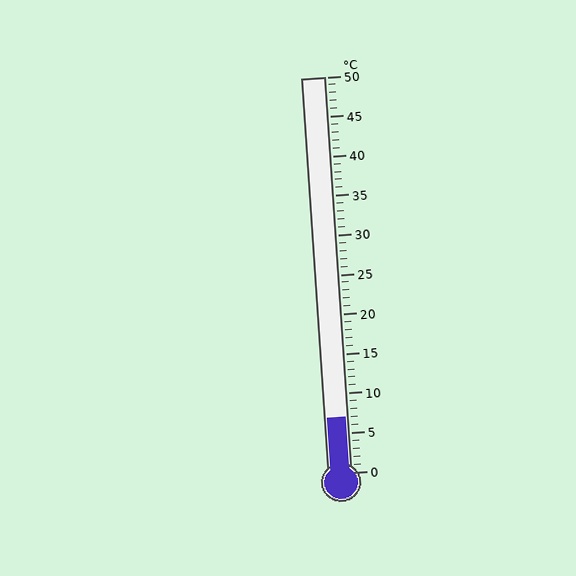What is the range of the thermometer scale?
The thermometer scale ranges from 0°C to 50°C.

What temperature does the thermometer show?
The thermometer shows approximately 7°C.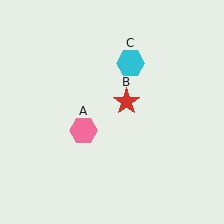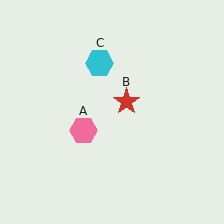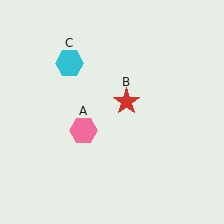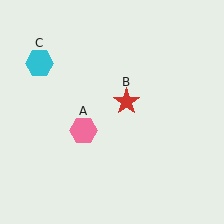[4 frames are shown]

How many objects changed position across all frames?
1 object changed position: cyan hexagon (object C).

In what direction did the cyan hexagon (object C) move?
The cyan hexagon (object C) moved left.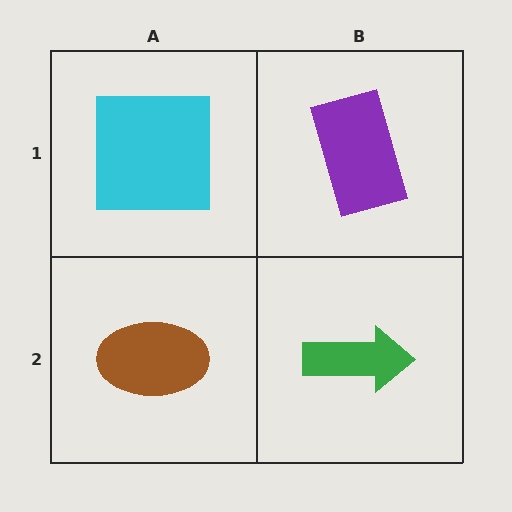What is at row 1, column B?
A purple rectangle.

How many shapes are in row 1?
2 shapes.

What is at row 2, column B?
A green arrow.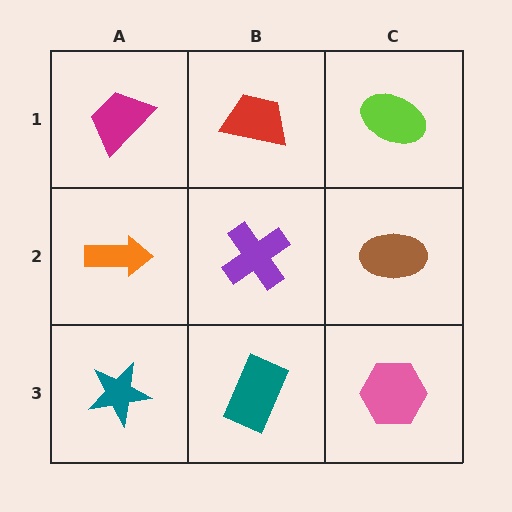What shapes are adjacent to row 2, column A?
A magenta trapezoid (row 1, column A), a teal star (row 3, column A), a purple cross (row 2, column B).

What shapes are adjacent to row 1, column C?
A brown ellipse (row 2, column C), a red trapezoid (row 1, column B).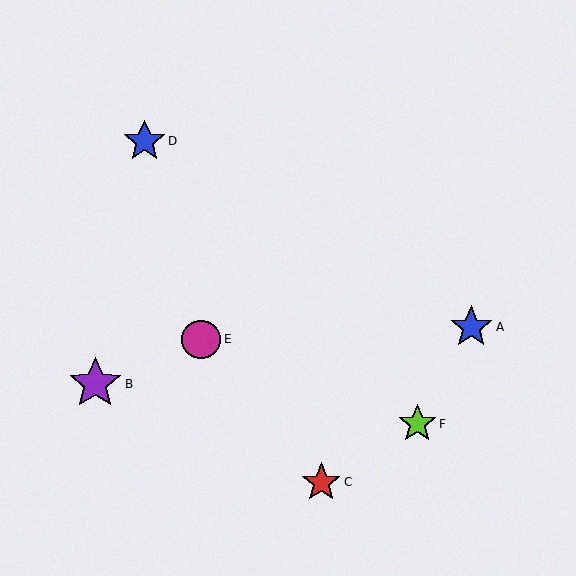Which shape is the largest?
The purple star (labeled B) is the largest.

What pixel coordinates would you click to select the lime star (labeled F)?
Click at (417, 424) to select the lime star F.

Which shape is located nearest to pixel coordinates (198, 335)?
The magenta circle (labeled E) at (201, 339) is nearest to that location.